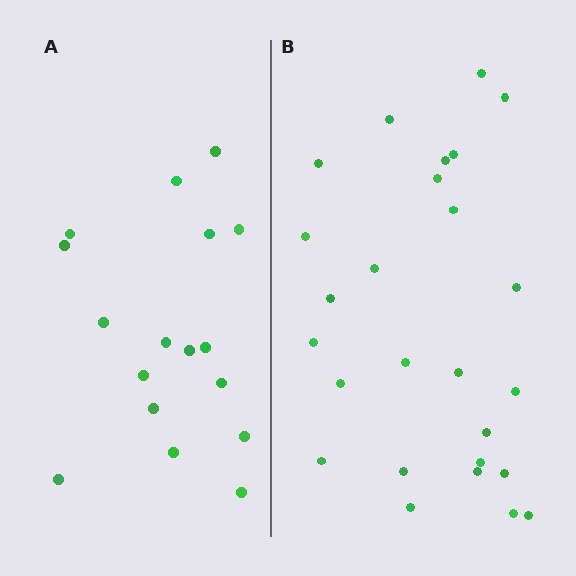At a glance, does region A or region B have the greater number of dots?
Region B (the right region) has more dots.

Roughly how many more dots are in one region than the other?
Region B has roughly 8 or so more dots than region A.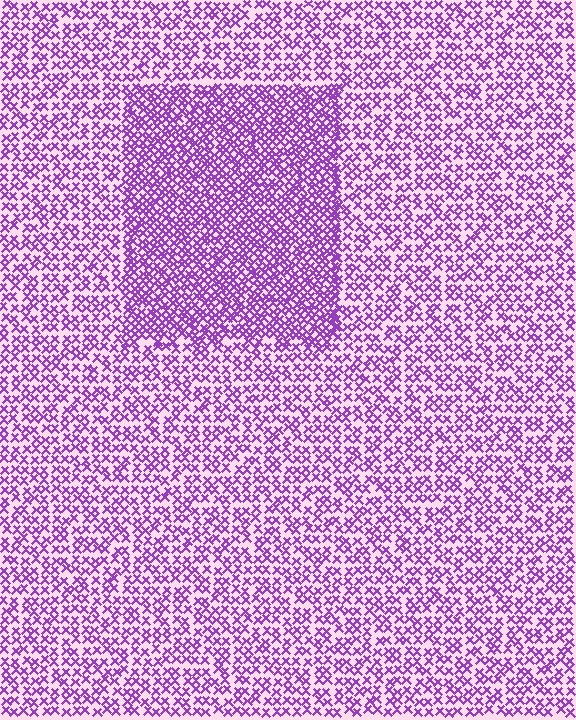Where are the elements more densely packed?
The elements are more densely packed inside the rectangle boundary.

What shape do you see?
I see a rectangle.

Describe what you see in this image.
The image contains small purple elements arranged at two different densities. A rectangle-shaped region is visible where the elements are more densely packed than the surrounding area.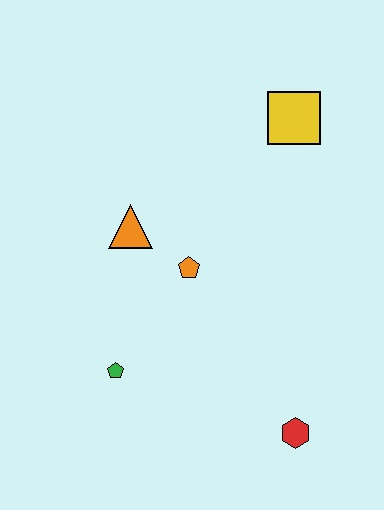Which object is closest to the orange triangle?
The orange pentagon is closest to the orange triangle.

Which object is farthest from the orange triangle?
The red hexagon is farthest from the orange triangle.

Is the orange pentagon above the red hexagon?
Yes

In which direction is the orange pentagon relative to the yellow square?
The orange pentagon is below the yellow square.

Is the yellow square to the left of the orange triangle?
No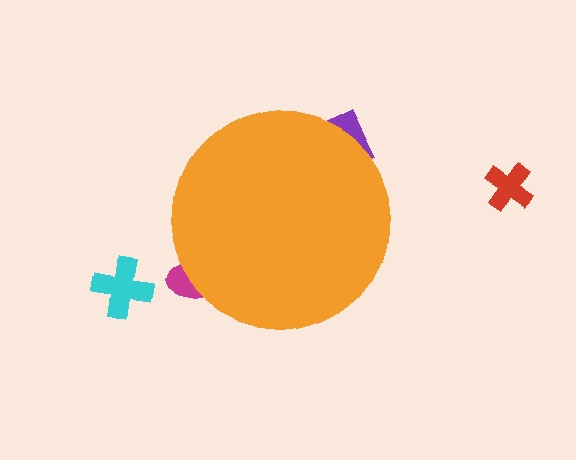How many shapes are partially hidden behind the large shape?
2 shapes are partially hidden.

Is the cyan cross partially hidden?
No, the cyan cross is fully visible.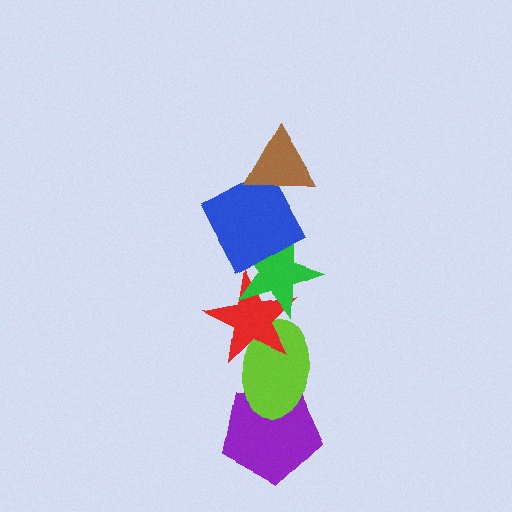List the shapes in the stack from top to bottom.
From top to bottom: the brown triangle, the blue square, the green star, the red star, the lime ellipse, the purple pentagon.